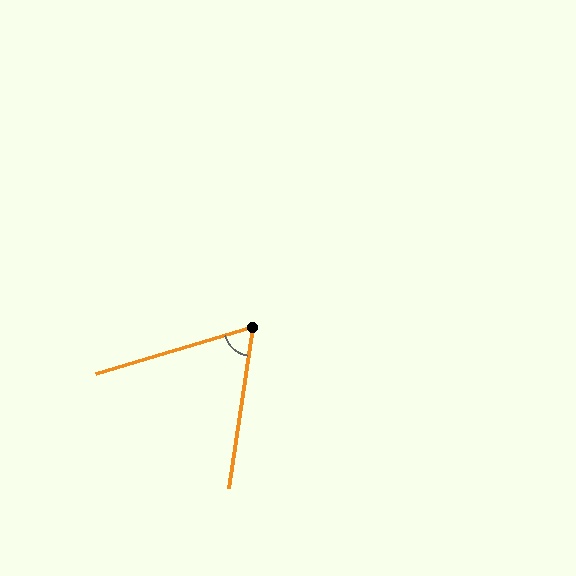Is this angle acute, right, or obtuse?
It is acute.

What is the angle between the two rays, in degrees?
Approximately 65 degrees.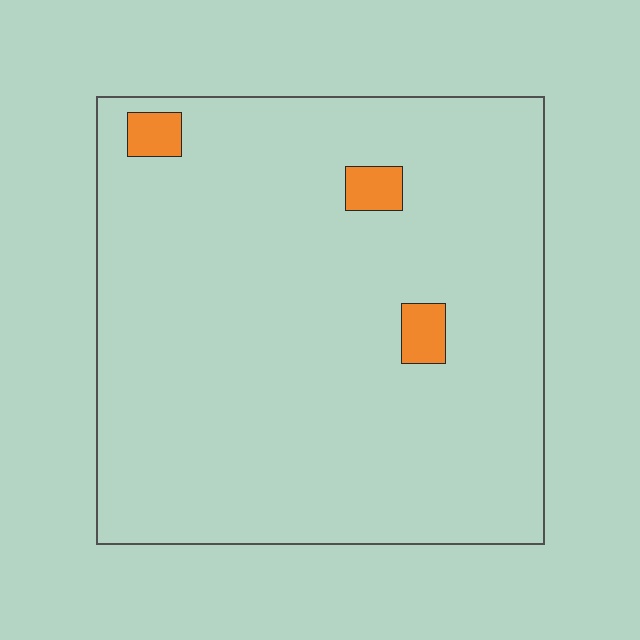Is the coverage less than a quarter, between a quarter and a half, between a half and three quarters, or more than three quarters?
Less than a quarter.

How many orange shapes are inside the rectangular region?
3.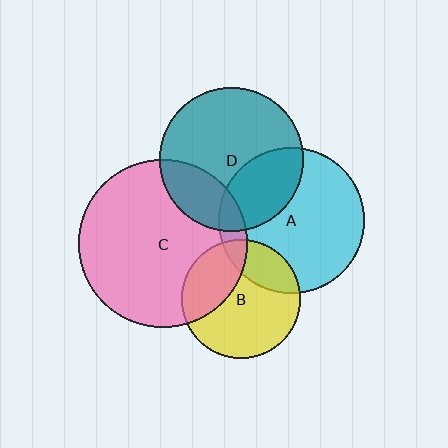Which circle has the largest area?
Circle C (pink).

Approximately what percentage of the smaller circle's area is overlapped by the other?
Approximately 30%.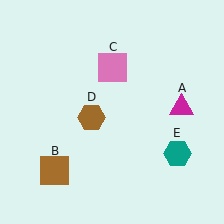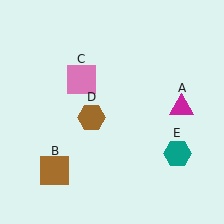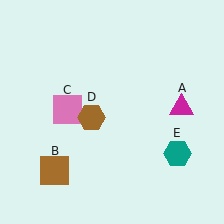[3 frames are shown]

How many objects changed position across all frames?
1 object changed position: pink square (object C).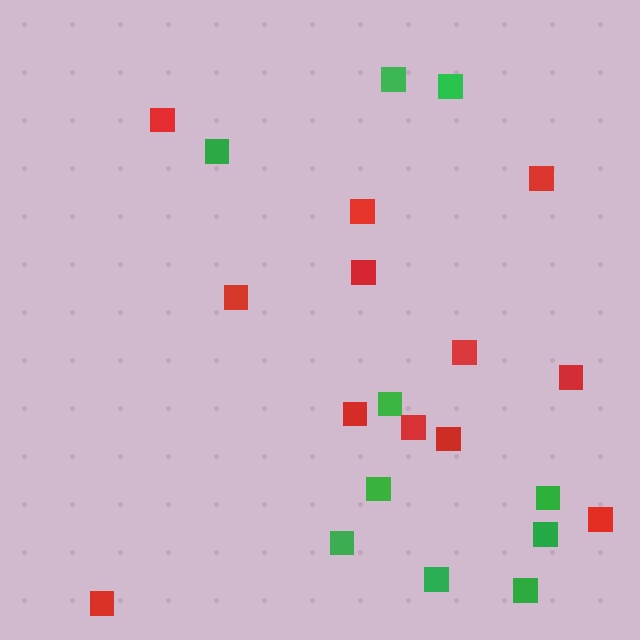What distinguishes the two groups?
There are 2 groups: one group of green squares (10) and one group of red squares (12).